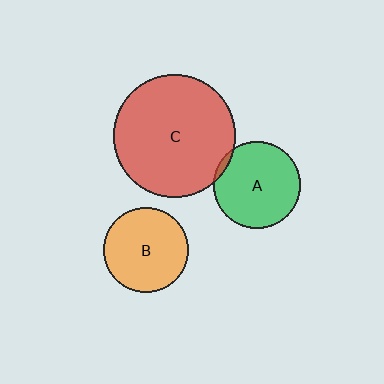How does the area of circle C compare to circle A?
Approximately 2.0 times.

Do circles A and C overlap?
Yes.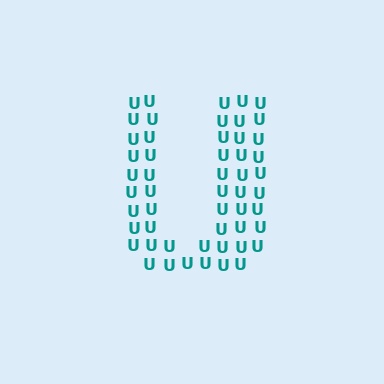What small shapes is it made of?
It is made of small letter U's.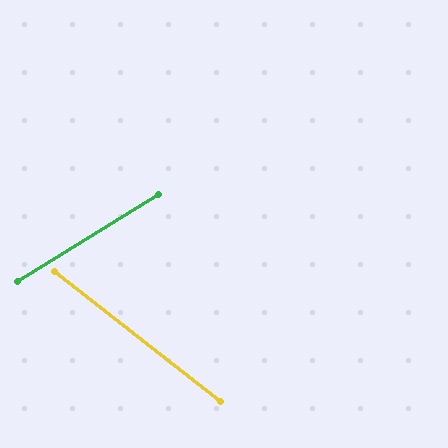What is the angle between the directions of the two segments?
Approximately 70 degrees.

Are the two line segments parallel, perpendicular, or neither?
Neither parallel nor perpendicular — they differ by about 70°.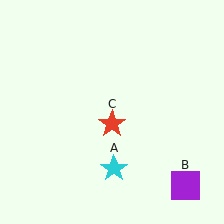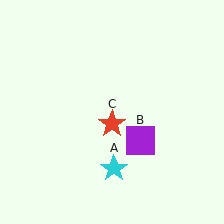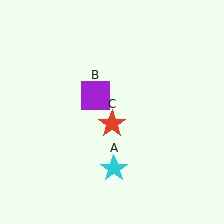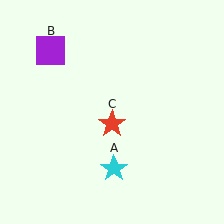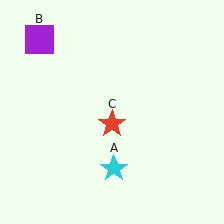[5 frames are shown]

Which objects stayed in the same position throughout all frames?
Cyan star (object A) and red star (object C) remained stationary.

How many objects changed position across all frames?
1 object changed position: purple square (object B).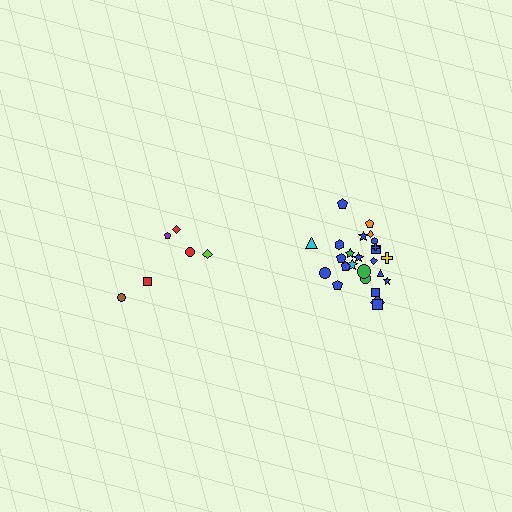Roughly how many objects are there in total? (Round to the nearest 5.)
Roughly 30 objects in total.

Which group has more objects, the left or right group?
The right group.